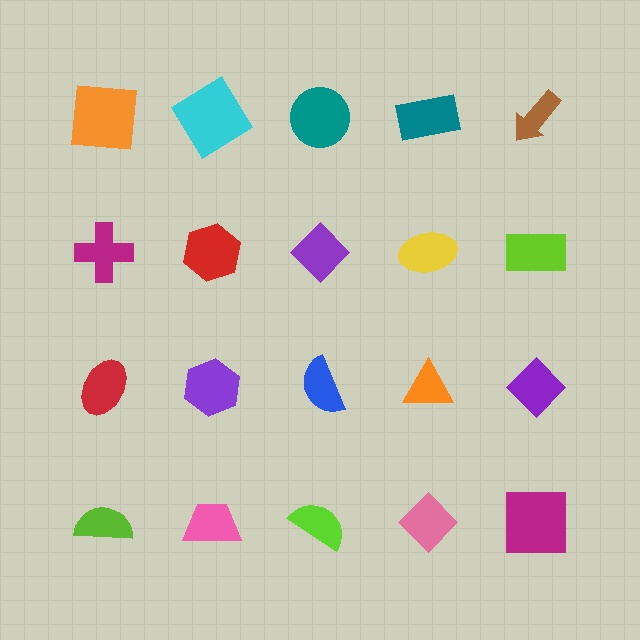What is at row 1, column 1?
An orange square.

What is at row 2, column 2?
A red hexagon.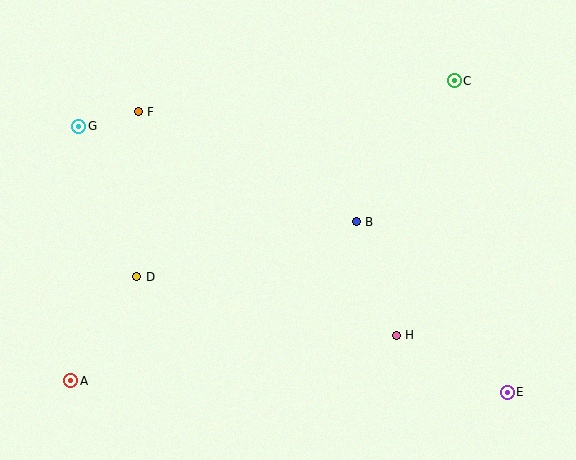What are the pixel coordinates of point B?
Point B is at (356, 222).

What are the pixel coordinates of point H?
Point H is at (396, 335).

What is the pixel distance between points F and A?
The distance between F and A is 277 pixels.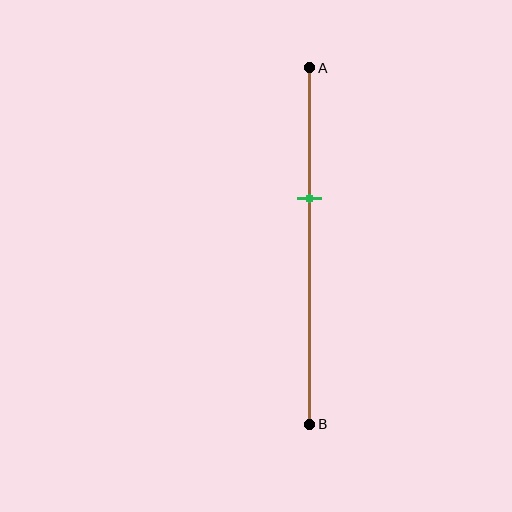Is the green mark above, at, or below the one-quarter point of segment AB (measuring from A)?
The green mark is below the one-quarter point of segment AB.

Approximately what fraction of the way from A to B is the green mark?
The green mark is approximately 35% of the way from A to B.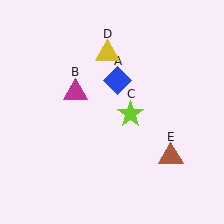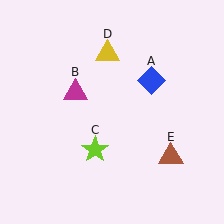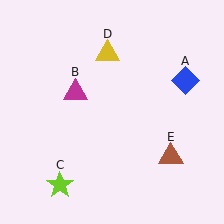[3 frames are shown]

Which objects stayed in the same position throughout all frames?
Magenta triangle (object B) and yellow triangle (object D) and brown triangle (object E) remained stationary.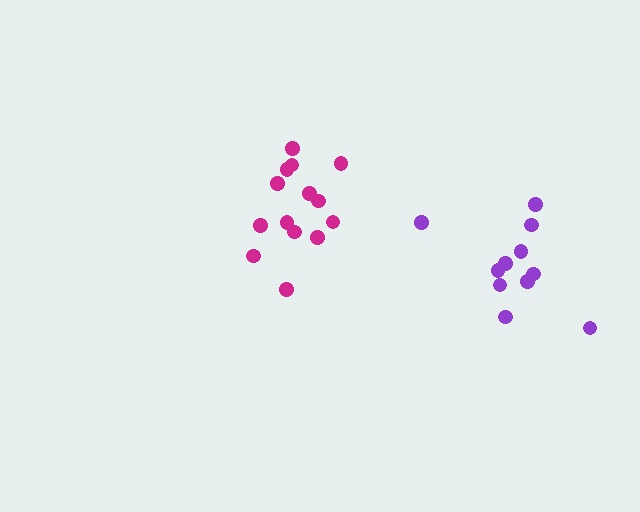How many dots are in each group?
Group 1: 11 dots, Group 2: 14 dots (25 total).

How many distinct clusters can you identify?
There are 2 distinct clusters.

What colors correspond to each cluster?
The clusters are colored: purple, magenta.